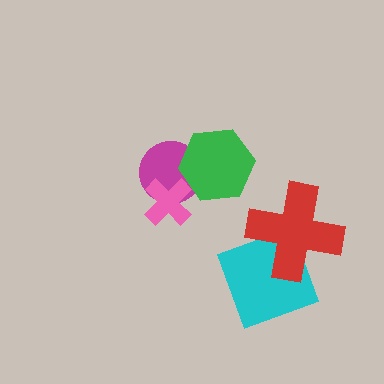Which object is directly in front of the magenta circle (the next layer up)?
The pink cross is directly in front of the magenta circle.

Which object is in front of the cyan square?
The red cross is in front of the cyan square.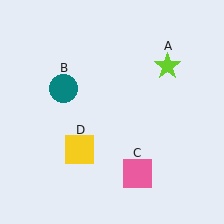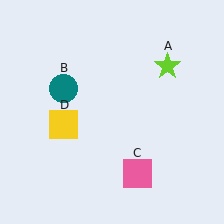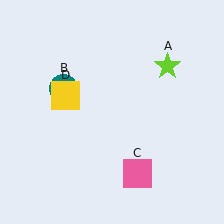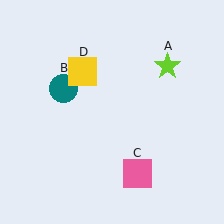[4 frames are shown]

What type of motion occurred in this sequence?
The yellow square (object D) rotated clockwise around the center of the scene.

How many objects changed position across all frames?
1 object changed position: yellow square (object D).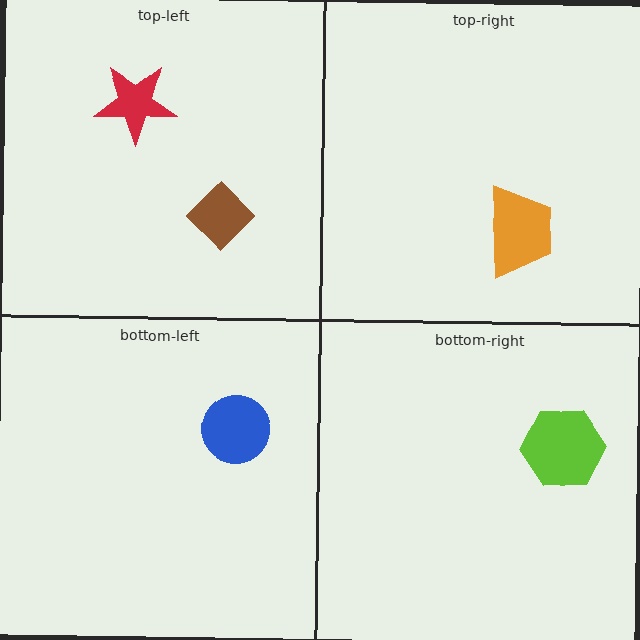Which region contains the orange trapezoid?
The top-right region.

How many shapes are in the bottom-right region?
1.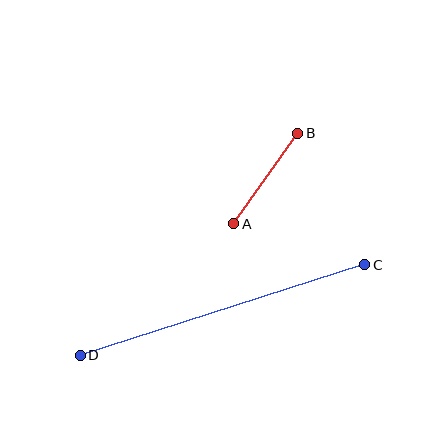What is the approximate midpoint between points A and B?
The midpoint is at approximately (266, 178) pixels.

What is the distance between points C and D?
The distance is approximately 298 pixels.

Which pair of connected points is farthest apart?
Points C and D are farthest apart.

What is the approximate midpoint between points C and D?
The midpoint is at approximately (223, 310) pixels.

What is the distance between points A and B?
The distance is approximately 111 pixels.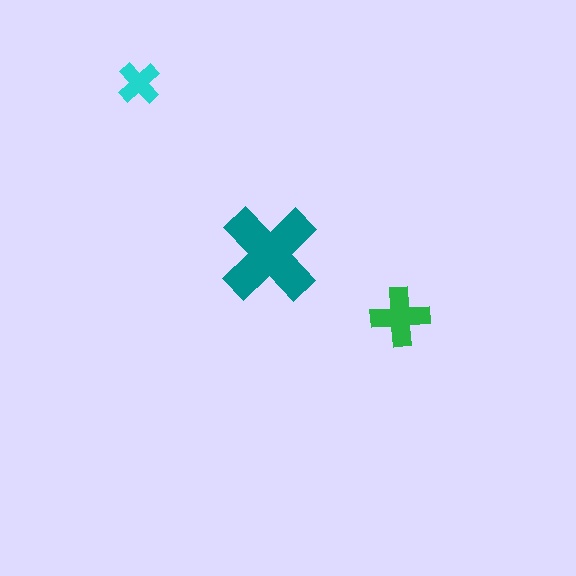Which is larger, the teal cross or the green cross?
The teal one.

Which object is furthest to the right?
The green cross is rightmost.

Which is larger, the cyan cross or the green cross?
The green one.